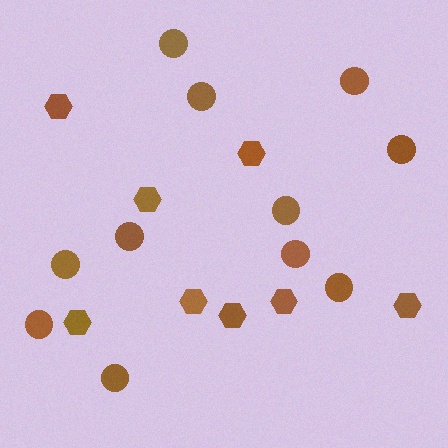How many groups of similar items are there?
There are 2 groups: one group of hexagons (8) and one group of circles (11).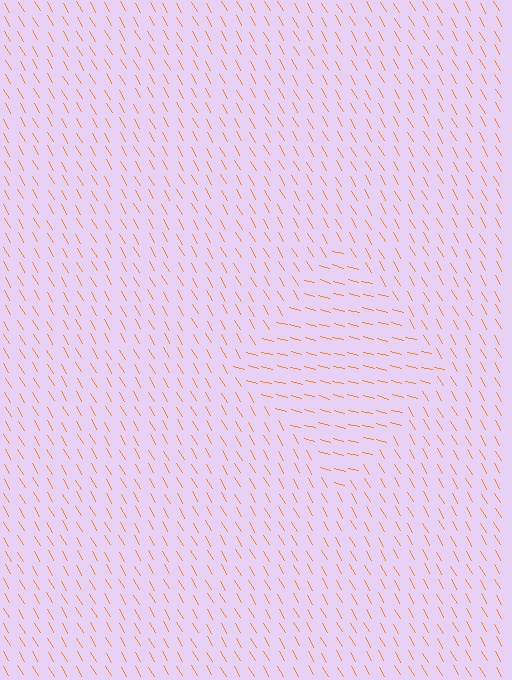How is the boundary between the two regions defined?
The boundary is defined purely by a change in line orientation (approximately 45 degrees difference). All lines are the same color and thickness.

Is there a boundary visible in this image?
Yes, there is a texture boundary formed by a change in line orientation.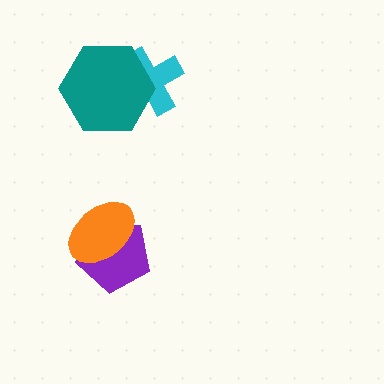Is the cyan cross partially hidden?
Yes, it is partially covered by another shape.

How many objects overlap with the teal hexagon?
1 object overlaps with the teal hexagon.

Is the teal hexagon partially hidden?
No, no other shape covers it.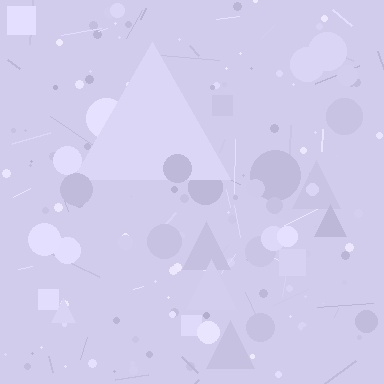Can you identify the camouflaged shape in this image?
The camouflaged shape is a triangle.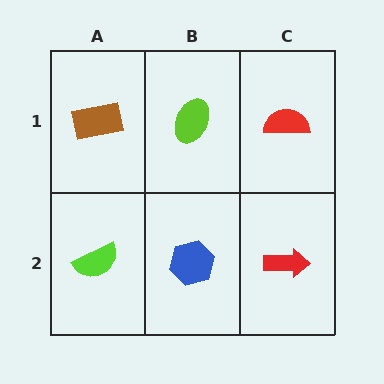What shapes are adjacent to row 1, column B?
A blue hexagon (row 2, column B), a brown rectangle (row 1, column A), a red semicircle (row 1, column C).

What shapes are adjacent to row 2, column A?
A brown rectangle (row 1, column A), a blue hexagon (row 2, column B).